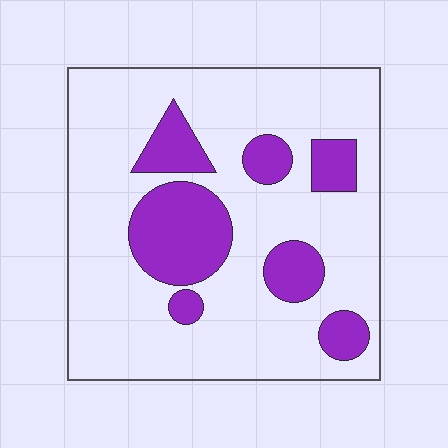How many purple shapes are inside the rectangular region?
7.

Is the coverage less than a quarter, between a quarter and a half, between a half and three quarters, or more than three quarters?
Less than a quarter.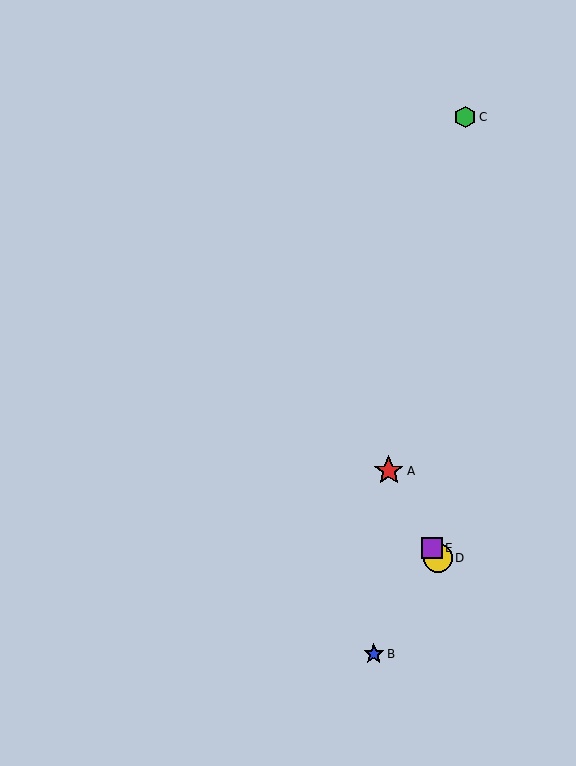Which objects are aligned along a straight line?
Objects A, D, E are aligned along a straight line.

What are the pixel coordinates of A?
Object A is at (389, 471).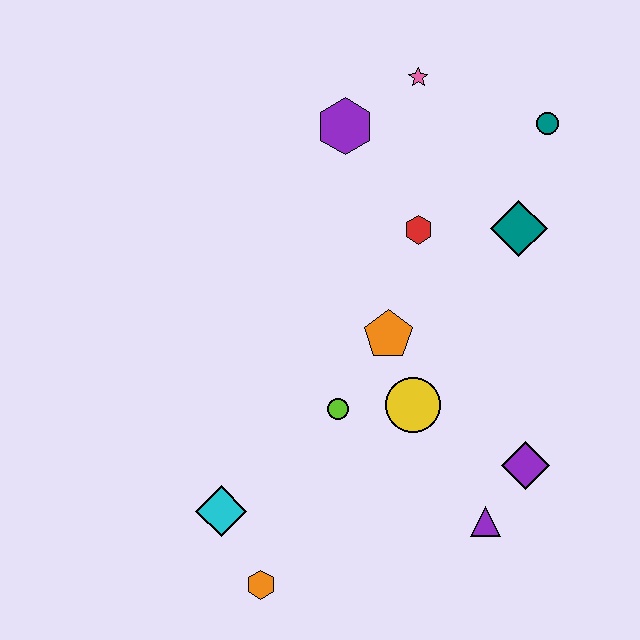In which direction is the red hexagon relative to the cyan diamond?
The red hexagon is above the cyan diamond.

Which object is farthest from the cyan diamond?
The teal circle is farthest from the cyan diamond.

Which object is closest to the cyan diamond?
The orange hexagon is closest to the cyan diamond.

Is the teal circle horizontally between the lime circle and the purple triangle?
No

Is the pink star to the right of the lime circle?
Yes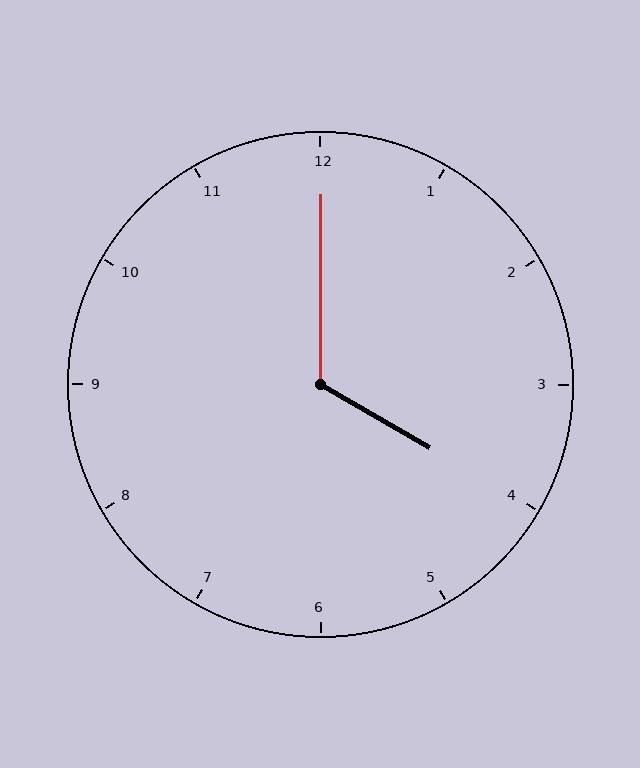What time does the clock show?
4:00.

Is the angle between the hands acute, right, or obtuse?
It is obtuse.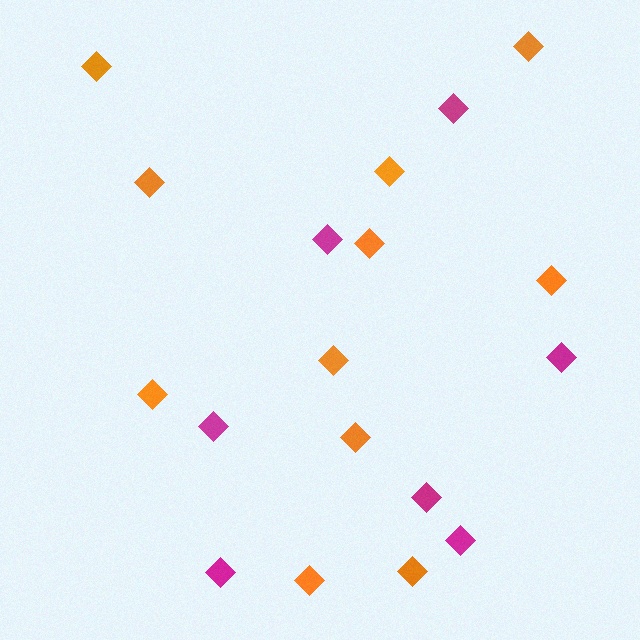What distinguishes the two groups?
There are 2 groups: one group of magenta diamonds (7) and one group of orange diamonds (11).